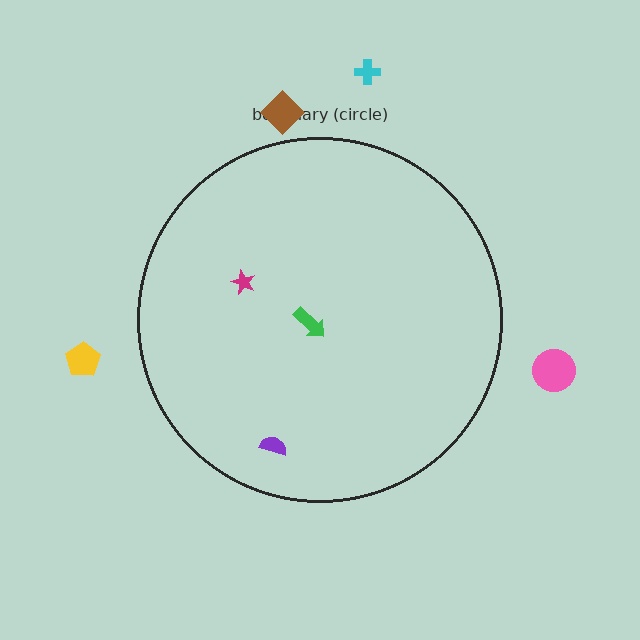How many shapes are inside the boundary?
3 inside, 4 outside.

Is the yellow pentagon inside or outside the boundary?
Outside.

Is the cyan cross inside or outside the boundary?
Outside.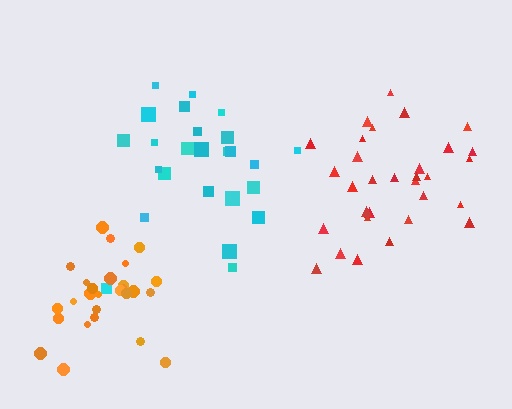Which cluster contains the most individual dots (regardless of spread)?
Red (32).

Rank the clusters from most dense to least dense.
orange, cyan, red.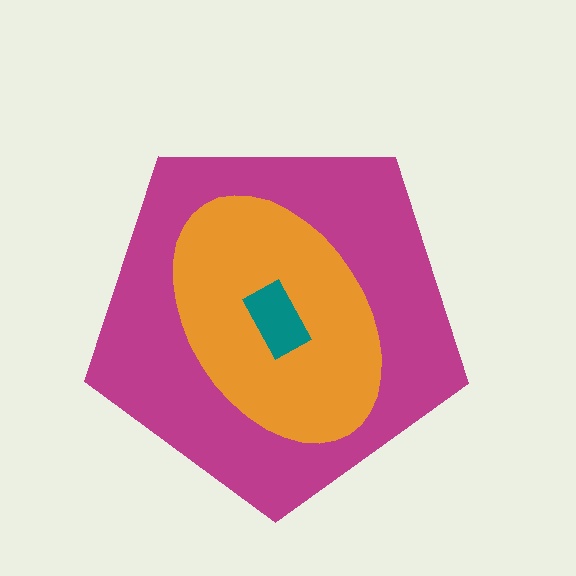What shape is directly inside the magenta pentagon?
The orange ellipse.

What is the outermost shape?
The magenta pentagon.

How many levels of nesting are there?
3.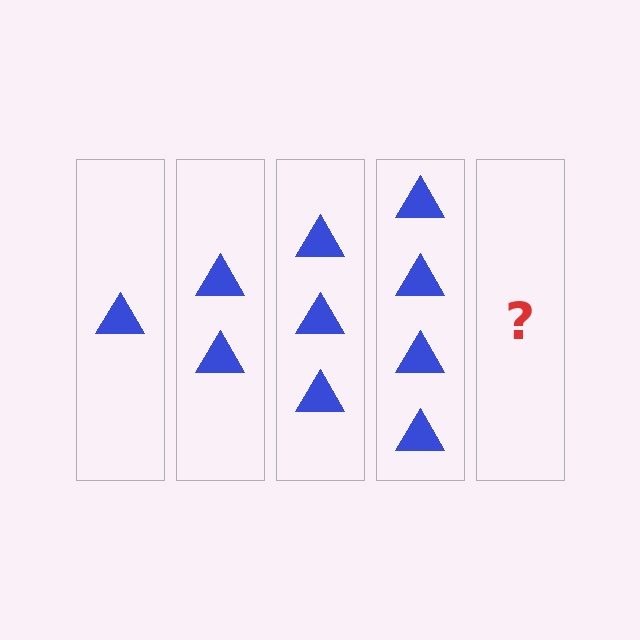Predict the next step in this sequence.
The next step is 5 triangles.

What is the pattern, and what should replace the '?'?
The pattern is that each step adds one more triangle. The '?' should be 5 triangles.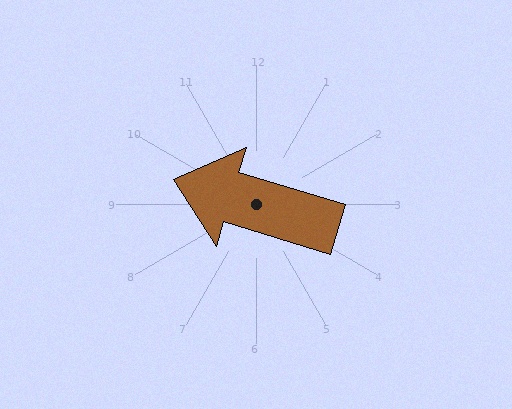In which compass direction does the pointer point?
West.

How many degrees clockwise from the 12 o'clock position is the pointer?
Approximately 287 degrees.